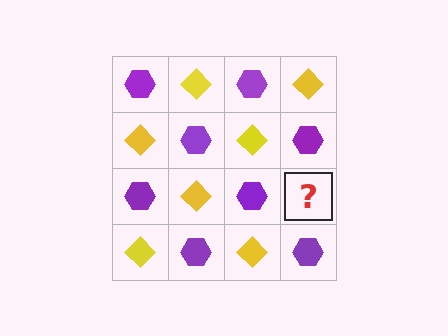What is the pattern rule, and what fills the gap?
The rule is that it alternates purple hexagon and yellow diamond in a checkerboard pattern. The gap should be filled with a yellow diamond.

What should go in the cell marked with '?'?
The missing cell should contain a yellow diamond.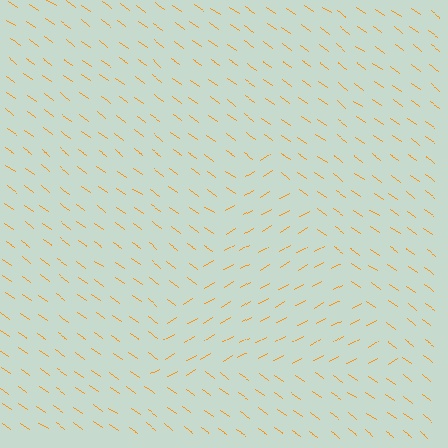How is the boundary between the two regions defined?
The boundary is defined purely by a change in line orientation (approximately 65 degrees difference). All lines are the same color and thickness.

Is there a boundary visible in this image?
Yes, there is a texture boundary formed by a change in line orientation.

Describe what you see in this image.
The image is filled with small orange line segments. A triangle region in the image has lines oriented differently from the surrounding lines, creating a visible texture boundary.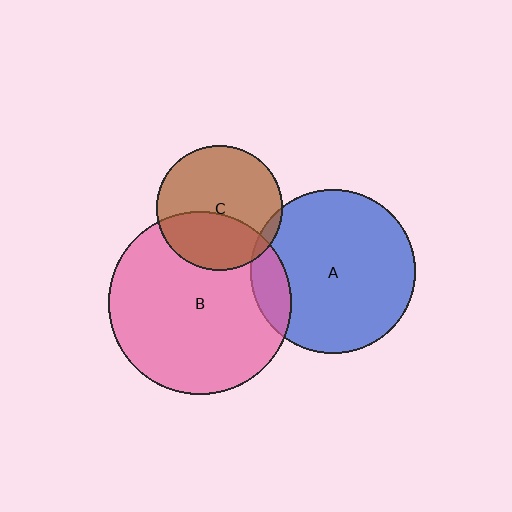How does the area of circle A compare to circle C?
Approximately 1.7 times.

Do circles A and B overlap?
Yes.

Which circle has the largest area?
Circle B (pink).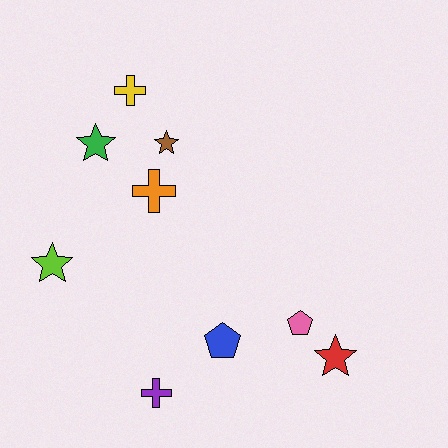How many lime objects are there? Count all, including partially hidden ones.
There is 1 lime object.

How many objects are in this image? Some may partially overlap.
There are 9 objects.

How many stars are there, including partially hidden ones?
There are 4 stars.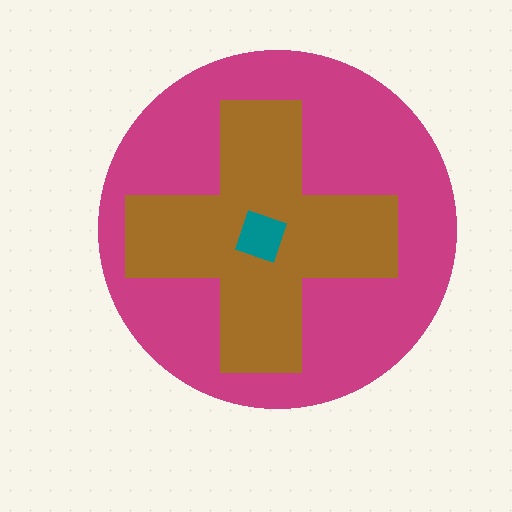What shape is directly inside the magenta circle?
The brown cross.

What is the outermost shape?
The magenta circle.